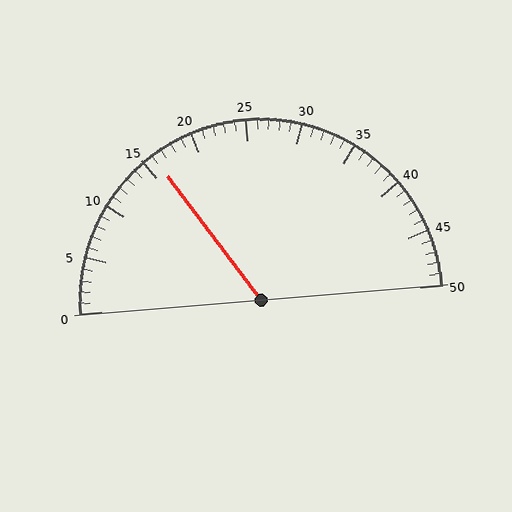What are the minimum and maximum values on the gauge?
The gauge ranges from 0 to 50.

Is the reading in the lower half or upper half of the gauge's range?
The reading is in the lower half of the range (0 to 50).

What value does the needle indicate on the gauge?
The needle indicates approximately 16.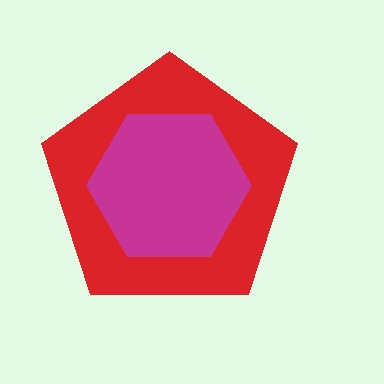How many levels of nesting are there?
2.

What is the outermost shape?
The red pentagon.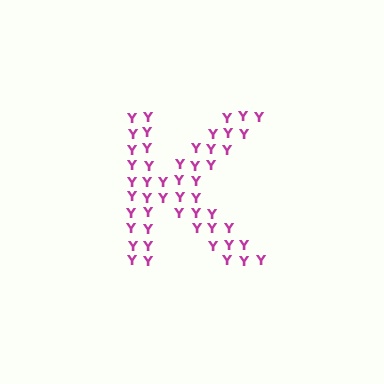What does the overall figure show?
The overall figure shows the letter K.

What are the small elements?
The small elements are letter Y's.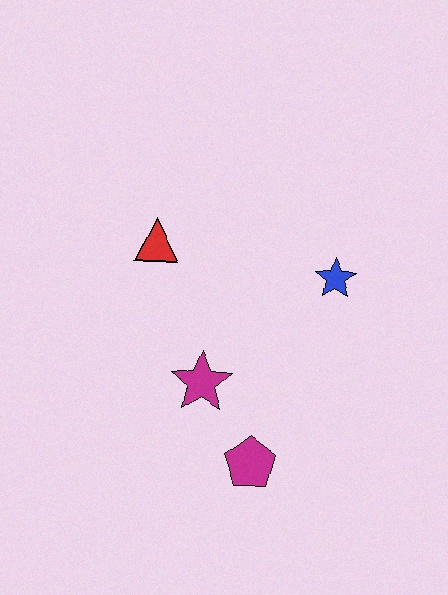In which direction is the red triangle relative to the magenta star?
The red triangle is above the magenta star.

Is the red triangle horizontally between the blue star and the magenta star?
No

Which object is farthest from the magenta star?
The blue star is farthest from the magenta star.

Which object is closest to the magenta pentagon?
The magenta star is closest to the magenta pentagon.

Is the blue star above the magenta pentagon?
Yes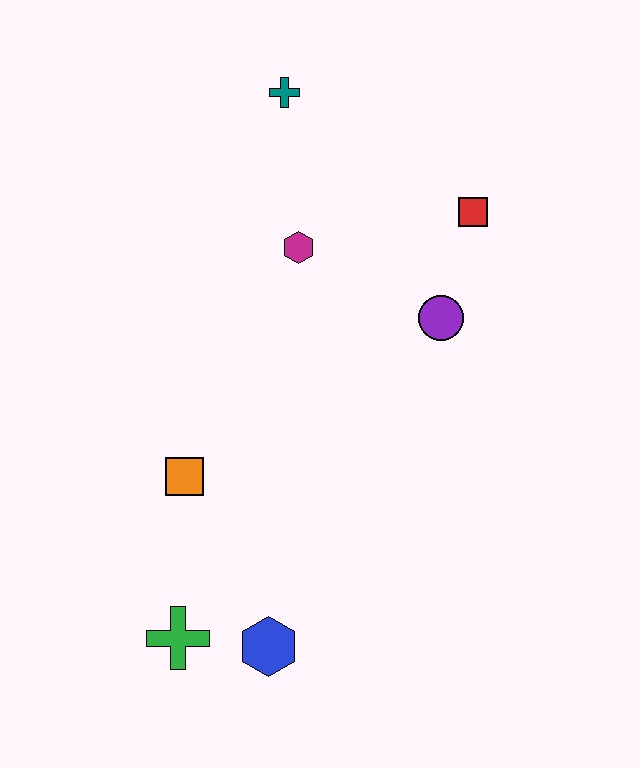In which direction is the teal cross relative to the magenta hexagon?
The teal cross is above the magenta hexagon.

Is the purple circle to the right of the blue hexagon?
Yes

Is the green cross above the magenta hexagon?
No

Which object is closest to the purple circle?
The red square is closest to the purple circle.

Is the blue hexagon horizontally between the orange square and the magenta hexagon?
Yes